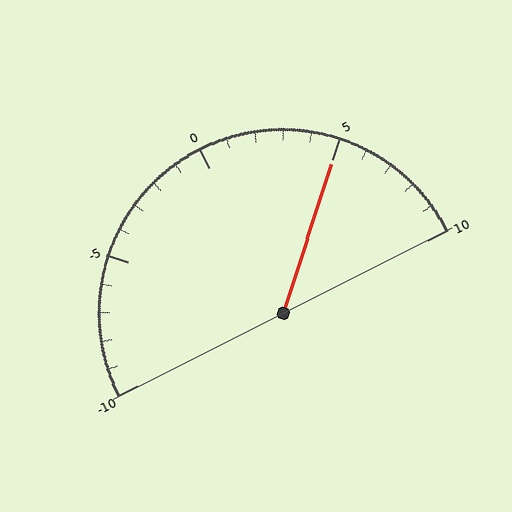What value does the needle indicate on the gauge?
The needle indicates approximately 5.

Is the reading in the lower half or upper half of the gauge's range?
The reading is in the upper half of the range (-10 to 10).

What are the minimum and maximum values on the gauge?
The gauge ranges from -10 to 10.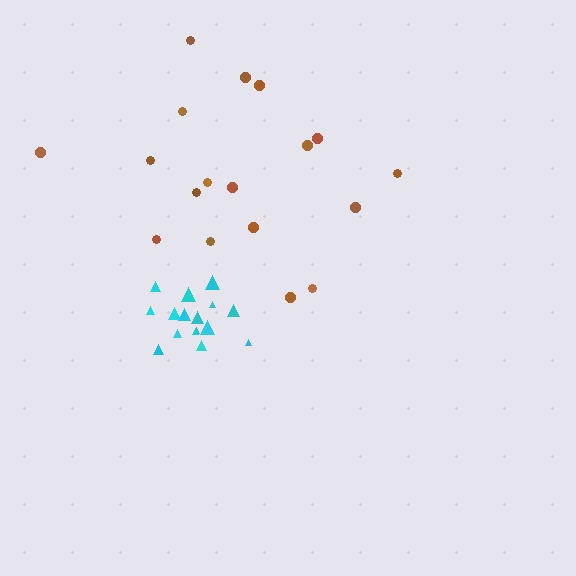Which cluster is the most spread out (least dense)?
Brown.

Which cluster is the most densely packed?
Cyan.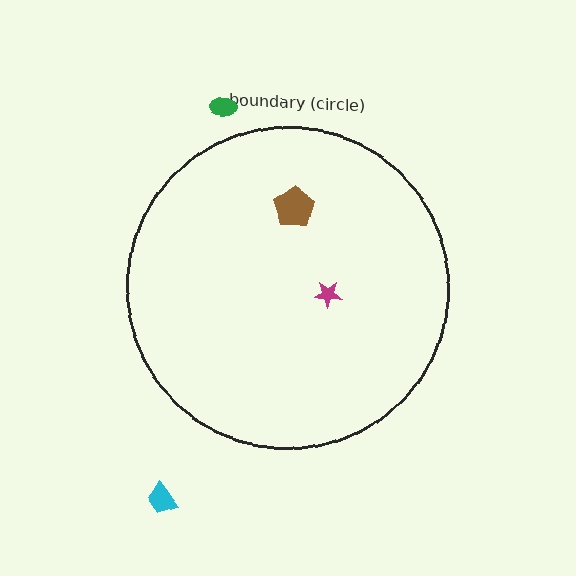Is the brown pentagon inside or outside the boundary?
Inside.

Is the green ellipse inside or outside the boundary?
Outside.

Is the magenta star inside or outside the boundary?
Inside.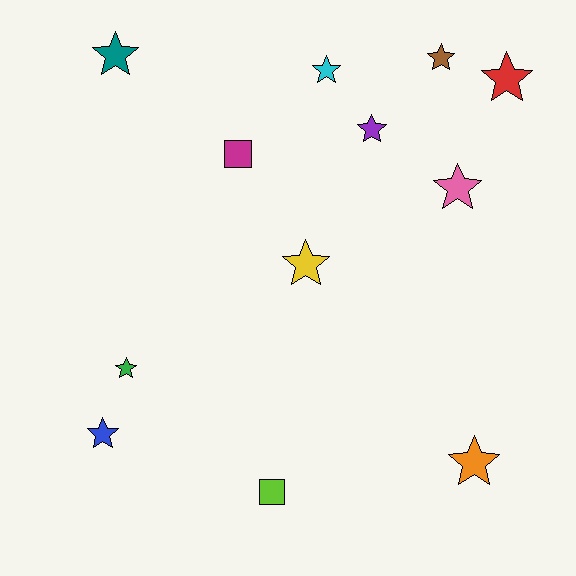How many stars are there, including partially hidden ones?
There are 10 stars.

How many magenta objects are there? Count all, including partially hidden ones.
There is 1 magenta object.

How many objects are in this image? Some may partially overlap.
There are 12 objects.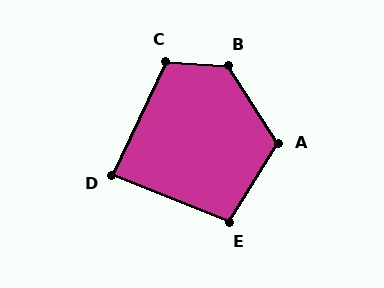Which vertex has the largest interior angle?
B, at approximately 126 degrees.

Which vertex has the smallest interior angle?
D, at approximately 86 degrees.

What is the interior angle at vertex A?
Approximately 115 degrees (obtuse).